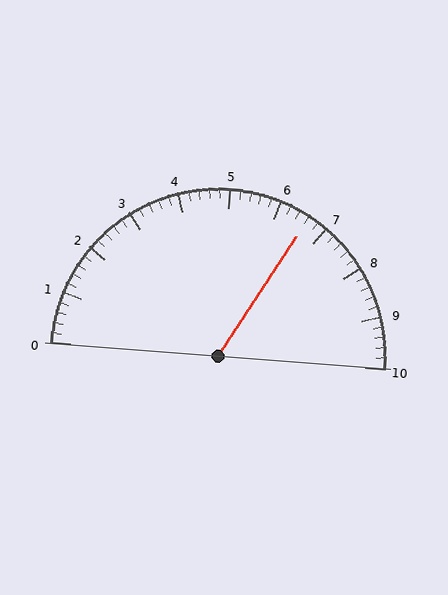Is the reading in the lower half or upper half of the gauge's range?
The reading is in the upper half of the range (0 to 10).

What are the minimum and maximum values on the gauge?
The gauge ranges from 0 to 10.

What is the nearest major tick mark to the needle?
The nearest major tick mark is 7.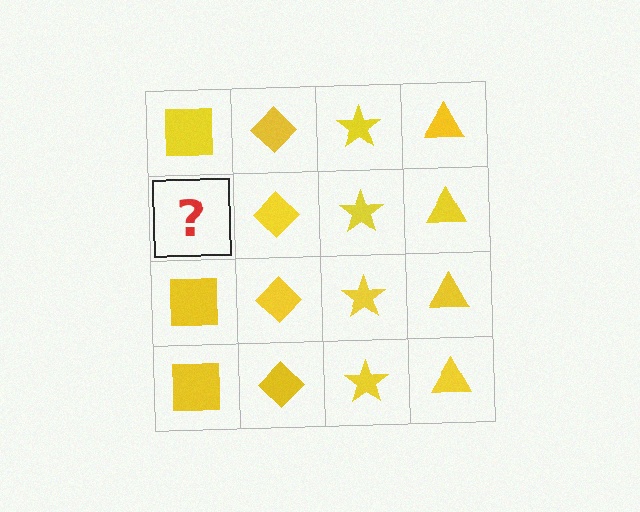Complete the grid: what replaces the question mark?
The question mark should be replaced with a yellow square.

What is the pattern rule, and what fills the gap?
The rule is that each column has a consistent shape. The gap should be filled with a yellow square.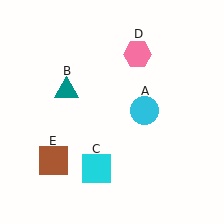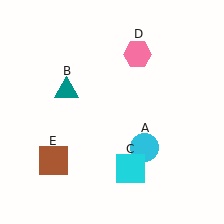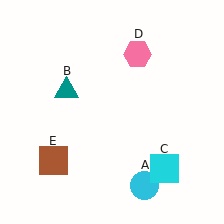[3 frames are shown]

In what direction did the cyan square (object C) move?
The cyan square (object C) moved right.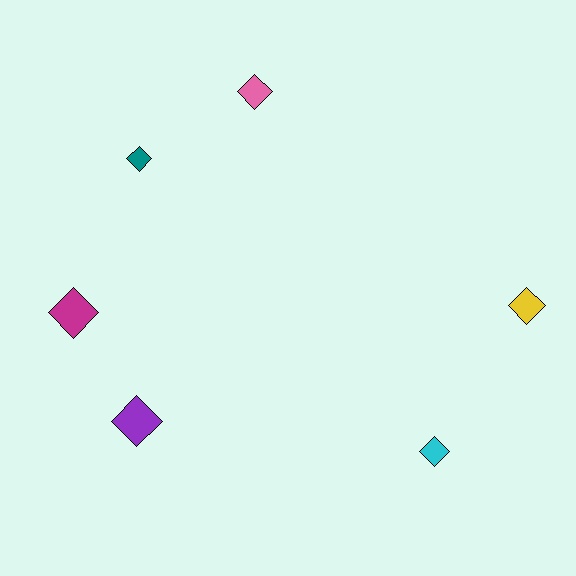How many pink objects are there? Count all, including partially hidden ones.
There is 1 pink object.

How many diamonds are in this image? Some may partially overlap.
There are 6 diamonds.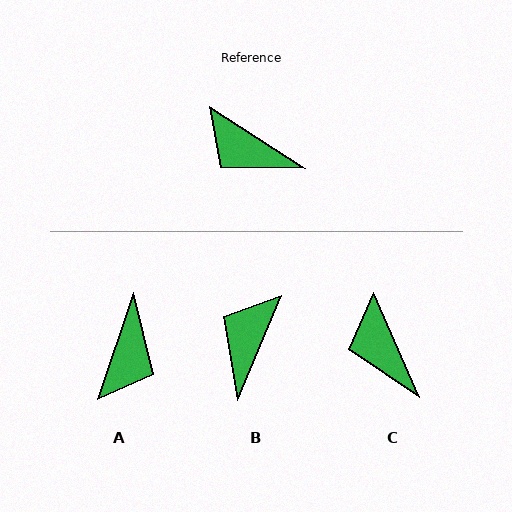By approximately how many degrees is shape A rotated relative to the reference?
Approximately 104 degrees counter-clockwise.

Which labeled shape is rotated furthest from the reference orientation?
A, about 104 degrees away.